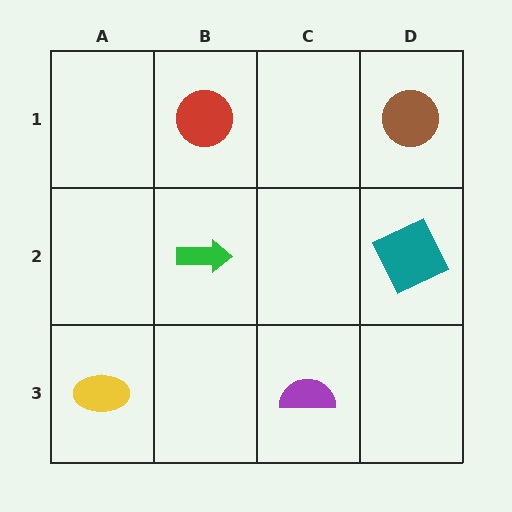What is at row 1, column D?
A brown circle.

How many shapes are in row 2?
2 shapes.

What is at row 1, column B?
A red circle.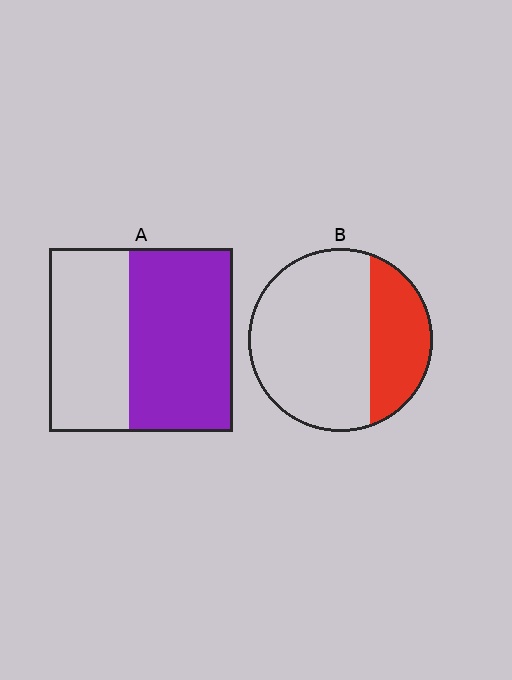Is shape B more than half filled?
No.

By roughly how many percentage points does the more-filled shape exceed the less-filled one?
By roughly 25 percentage points (A over B).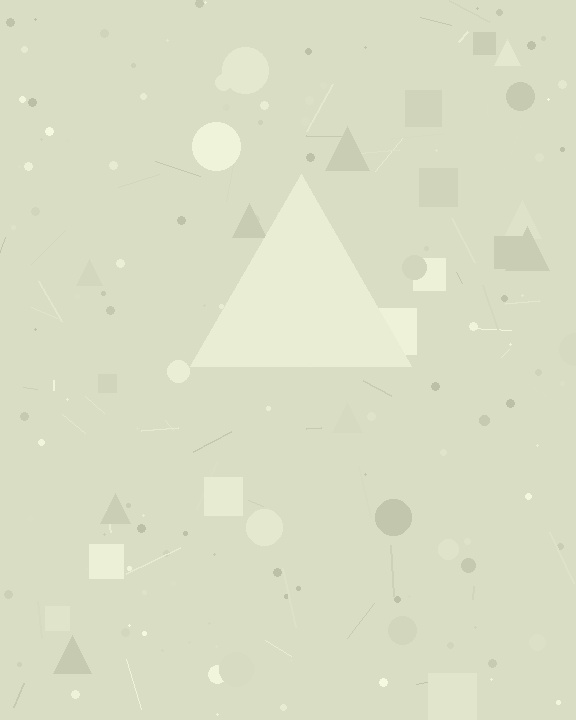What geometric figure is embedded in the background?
A triangle is embedded in the background.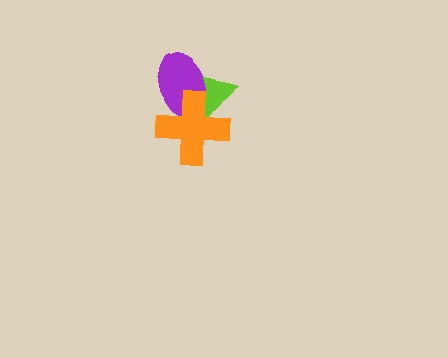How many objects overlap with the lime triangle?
2 objects overlap with the lime triangle.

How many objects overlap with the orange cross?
2 objects overlap with the orange cross.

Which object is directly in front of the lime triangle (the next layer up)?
The purple ellipse is directly in front of the lime triangle.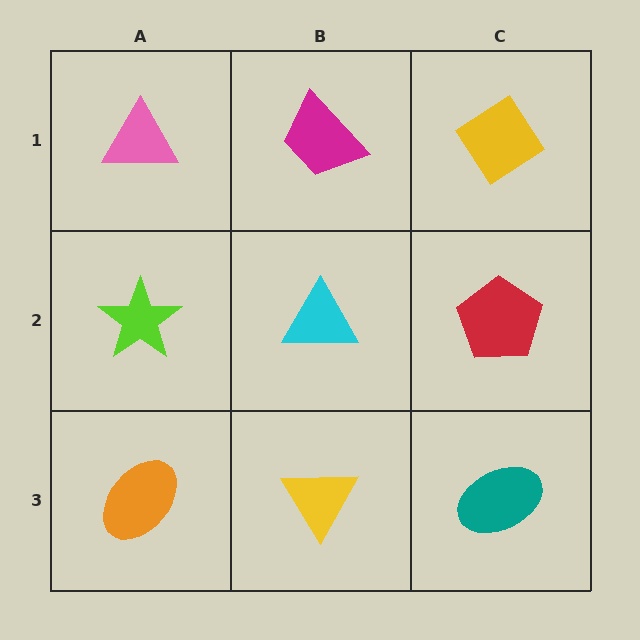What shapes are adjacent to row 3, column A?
A lime star (row 2, column A), a yellow triangle (row 3, column B).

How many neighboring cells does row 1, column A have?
2.